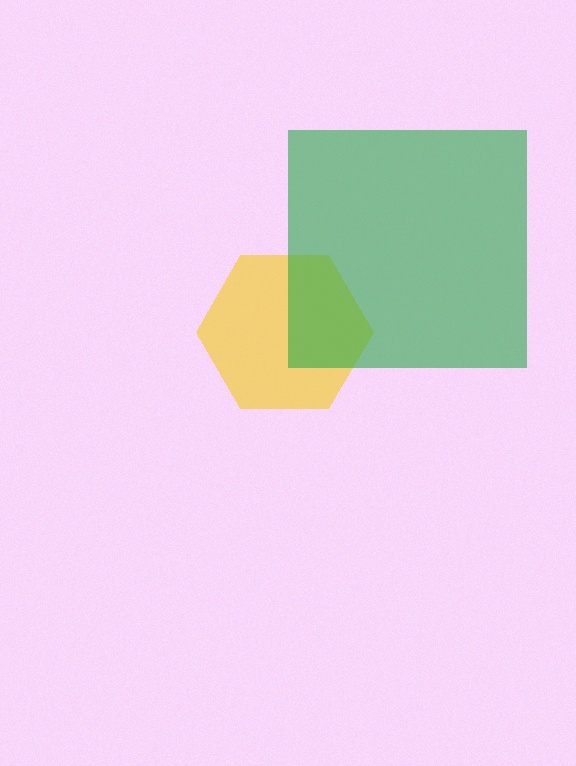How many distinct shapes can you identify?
There are 2 distinct shapes: a yellow hexagon, a green square.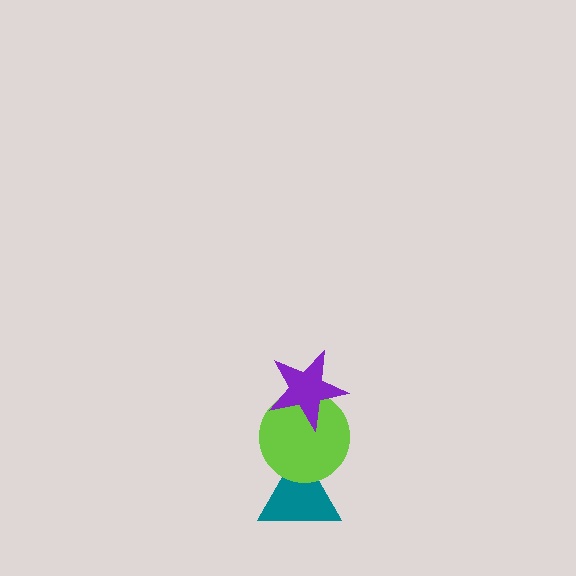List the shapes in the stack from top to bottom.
From top to bottom: the purple star, the lime circle, the teal triangle.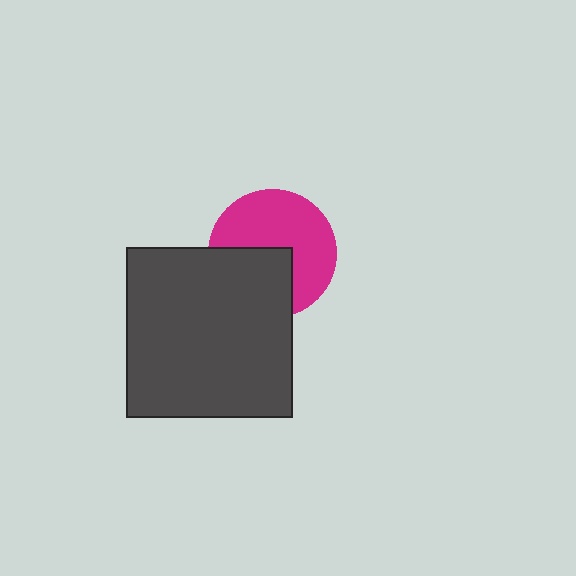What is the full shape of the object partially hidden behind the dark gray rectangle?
The partially hidden object is a magenta circle.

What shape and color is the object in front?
The object in front is a dark gray rectangle.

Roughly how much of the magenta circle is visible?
About half of it is visible (roughly 61%).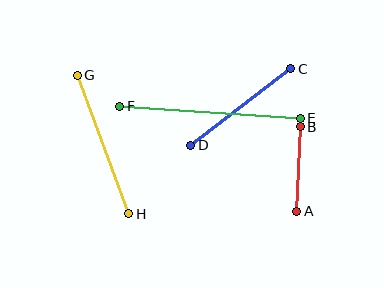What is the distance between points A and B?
The distance is approximately 84 pixels.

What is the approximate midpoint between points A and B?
The midpoint is at approximately (298, 169) pixels.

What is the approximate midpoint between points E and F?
The midpoint is at approximately (210, 112) pixels.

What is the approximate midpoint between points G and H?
The midpoint is at approximately (103, 144) pixels.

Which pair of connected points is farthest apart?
Points E and F are farthest apart.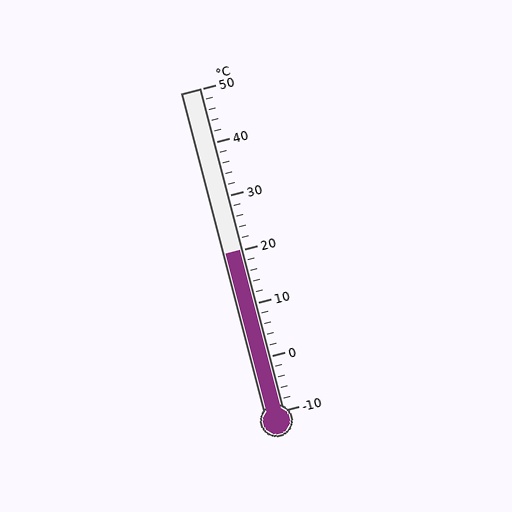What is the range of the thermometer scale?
The thermometer scale ranges from -10°C to 50°C.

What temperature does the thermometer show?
The thermometer shows approximately 20°C.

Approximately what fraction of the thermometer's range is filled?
The thermometer is filled to approximately 50% of its range.